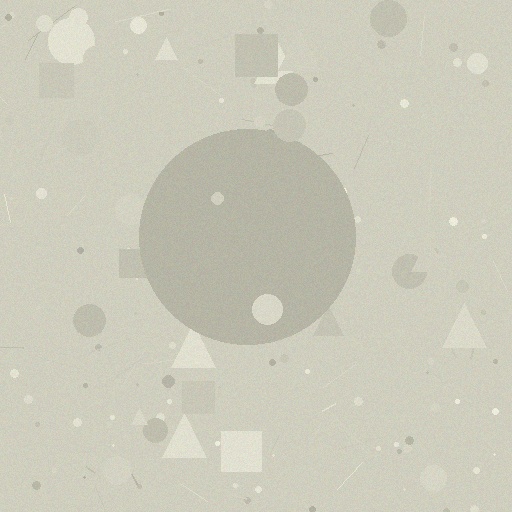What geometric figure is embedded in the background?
A circle is embedded in the background.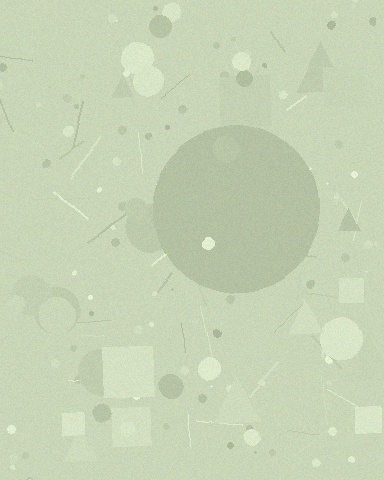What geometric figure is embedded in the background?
A circle is embedded in the background.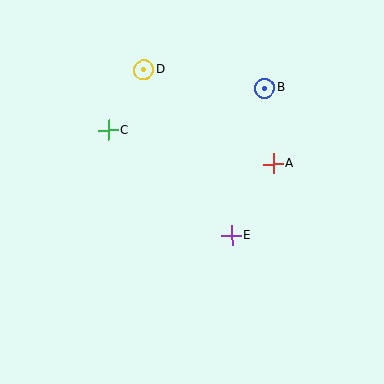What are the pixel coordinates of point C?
Point C is at (108, 131).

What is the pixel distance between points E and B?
The distance between E and B is 151 pixels.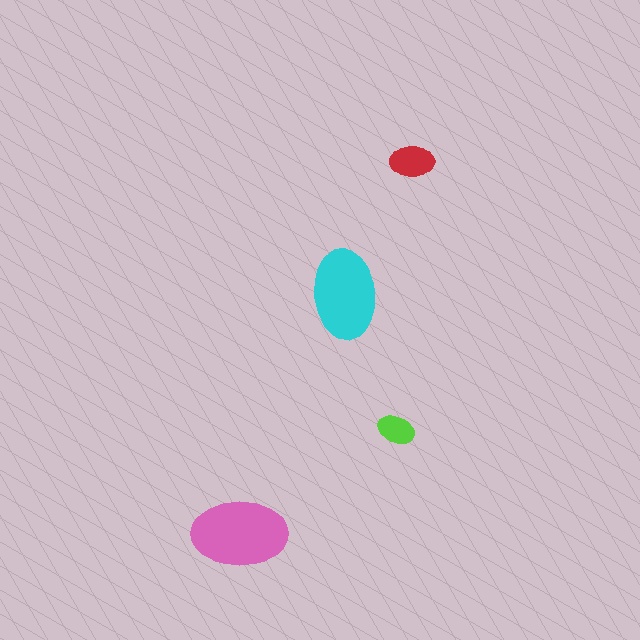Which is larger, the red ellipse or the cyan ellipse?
The cyan one.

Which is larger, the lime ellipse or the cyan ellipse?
The cyan one.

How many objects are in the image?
There are 4 objects in the image.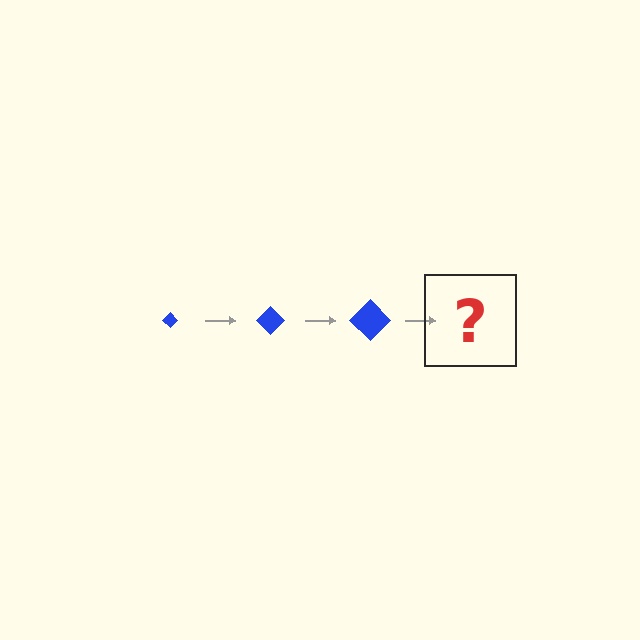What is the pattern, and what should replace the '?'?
The pattern is that the diamond gets progressively larger each step. The '?' should be a blue diamond, larger than the previous one.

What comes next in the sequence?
The next element should be a blue diamond, larger than the previous one.